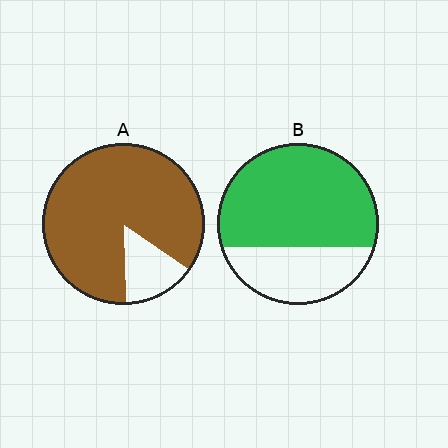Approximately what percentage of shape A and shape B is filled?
A is approximately 85% and B is approximately 70%.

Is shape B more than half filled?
Yes.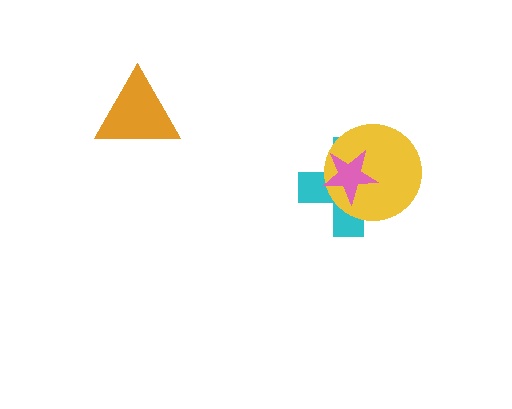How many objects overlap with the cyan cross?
2 objects overlap with the cyan cross.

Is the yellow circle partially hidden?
Yes, it is partially covered by another shape.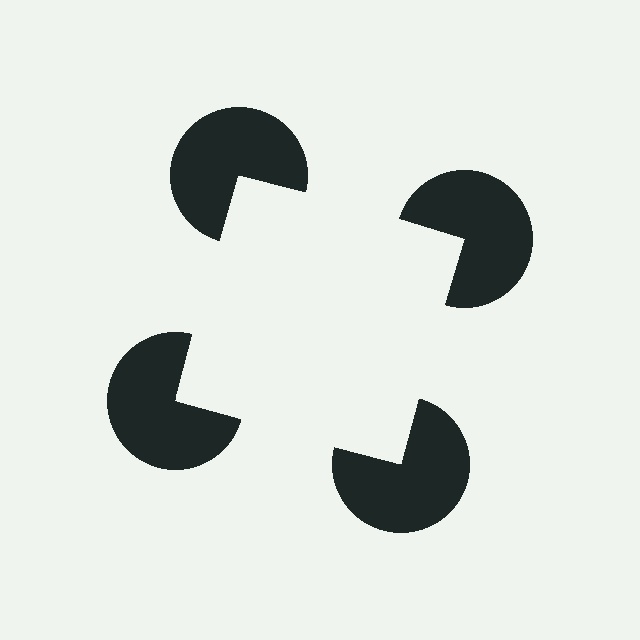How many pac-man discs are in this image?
There are 4 — one at each vertex of the illusory square.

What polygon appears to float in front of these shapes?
An illusory square — its edges are inferred from the aligned wedge cuts in the pac-man discs, not physically drawn.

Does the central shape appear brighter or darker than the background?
It typically appears slightly brighter than the background, even though no actual brightness change is drawn.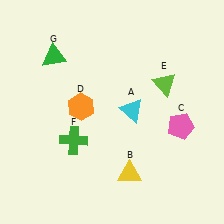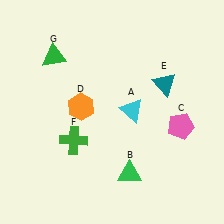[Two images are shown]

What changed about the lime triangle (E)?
In Image 1, E is lime. In Image 2, it changed to teal.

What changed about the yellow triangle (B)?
In Image 1, B is yellow. In Image 2, it changed to green.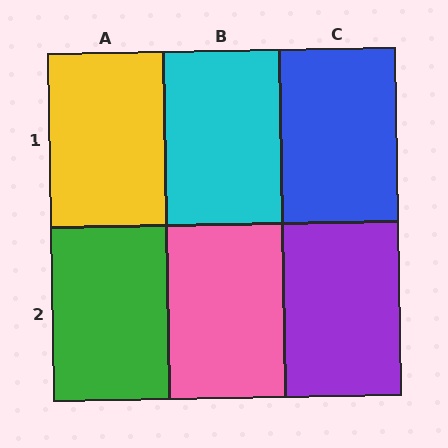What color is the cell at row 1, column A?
Yellow.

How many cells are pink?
1 cell is pink.